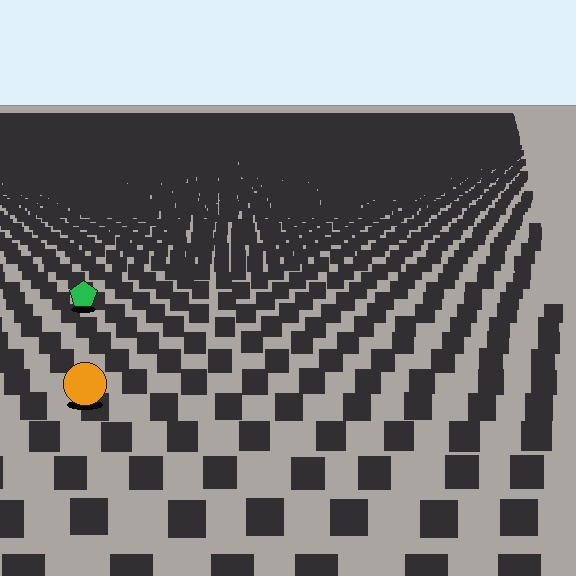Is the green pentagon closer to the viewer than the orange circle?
No. The orange circle is closer — you can tell from the texture gradient: the ground texture is coarser near it.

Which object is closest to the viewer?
The orange circle is closest. The texture marks near it are larger and more spread out.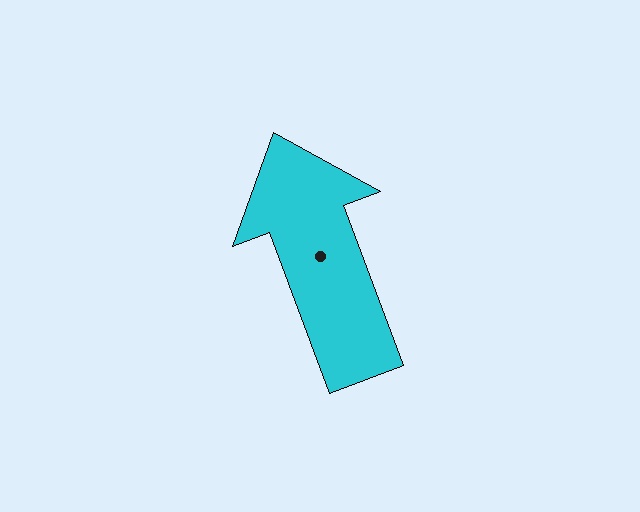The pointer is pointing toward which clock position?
Roughly 11 o'clock.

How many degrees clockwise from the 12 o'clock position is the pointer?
Approximately 339 degrees.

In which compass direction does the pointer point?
North.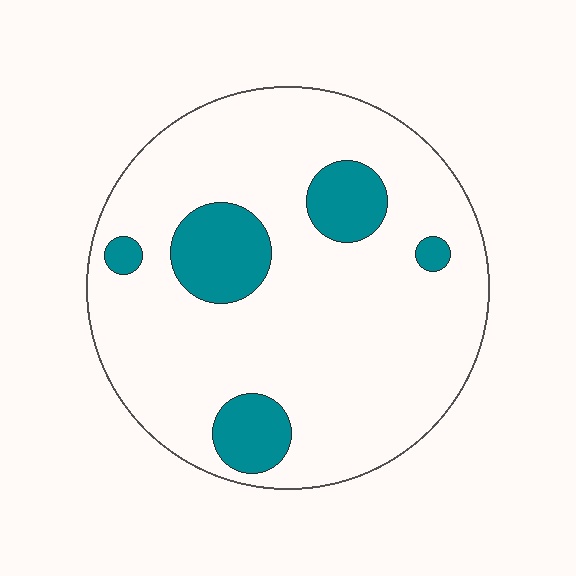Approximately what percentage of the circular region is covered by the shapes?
Approximately 15%.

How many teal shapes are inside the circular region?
5.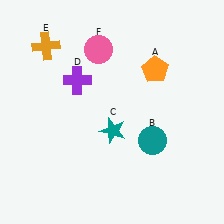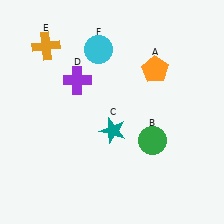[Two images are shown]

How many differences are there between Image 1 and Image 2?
There are 2 differences between the two images.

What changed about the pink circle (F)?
In Image 1, F is pink. In Image 2, it changed to cyan.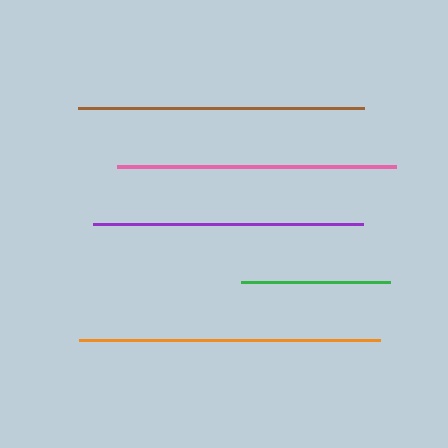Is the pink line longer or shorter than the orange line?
The orange line is longer than the pink line.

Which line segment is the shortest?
The green line is the shortest at approximately 149 pixels.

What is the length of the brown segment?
The brown segment is approximately 285 pixels long.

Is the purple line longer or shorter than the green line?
The purple line is longer than the green line.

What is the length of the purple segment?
The purple segment is approximately 270 pixels long.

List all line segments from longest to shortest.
From longest to shortest: orange, brown, pink, purple, green.